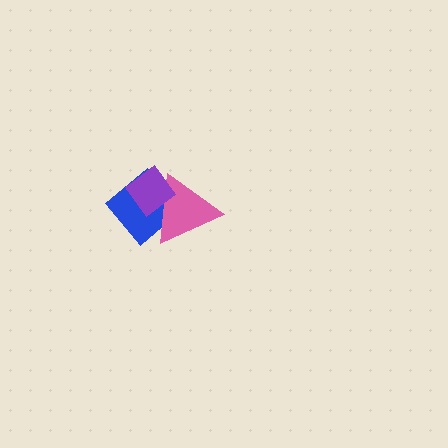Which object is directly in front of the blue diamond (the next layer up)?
The pink triangle is directly in front of the blue diamond.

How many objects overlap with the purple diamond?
2 objects overlap with the purple diamond.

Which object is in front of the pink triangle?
The purple diamond is in front of the pink triangle.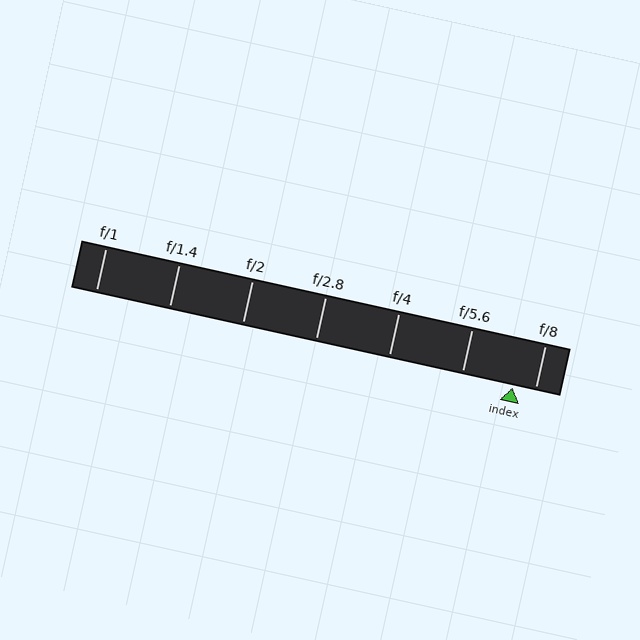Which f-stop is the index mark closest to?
The index mark is closest to f/8.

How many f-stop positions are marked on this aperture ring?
There are 7 f-stop positions marked.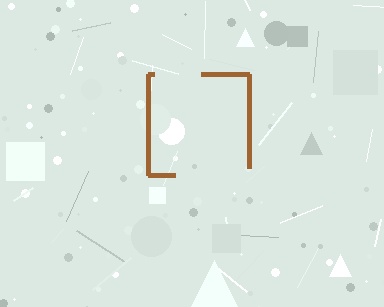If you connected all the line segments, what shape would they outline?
They would outline a square.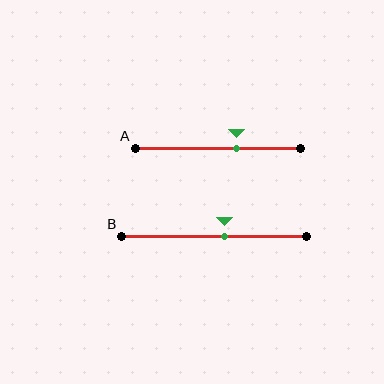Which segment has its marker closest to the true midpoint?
Segment B has its marker closest to the true midpoint.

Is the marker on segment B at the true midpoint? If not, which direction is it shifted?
No, the marker on segment B is shifted to the right by about 6% of the segment length.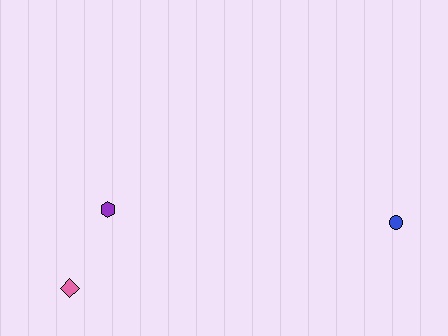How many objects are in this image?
There are 3 objects.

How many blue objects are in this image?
There is 1 blue object.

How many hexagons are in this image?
There is 1 hexagon.